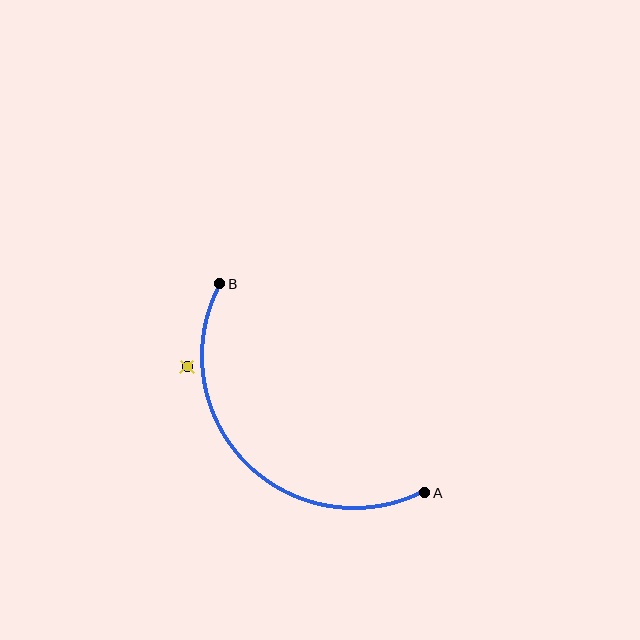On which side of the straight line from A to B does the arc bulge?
The arc bulges below and to the left of the straight line connecting A and B.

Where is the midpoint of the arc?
The arc midpoint is the point on the curve farthest from the straight line joining A and B. It sits below and to the left of that line.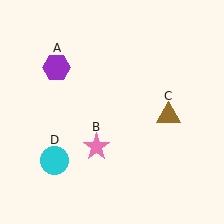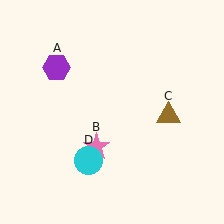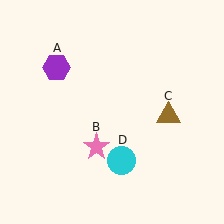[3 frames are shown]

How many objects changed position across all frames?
1 object changed position: cyan circle (object D).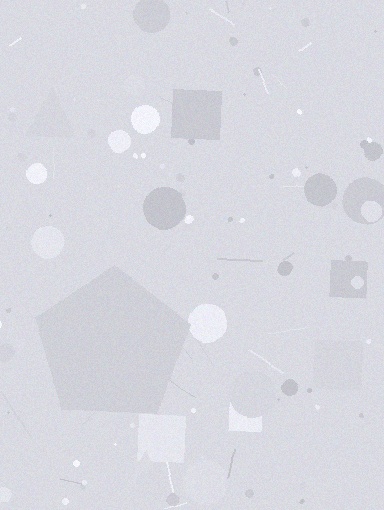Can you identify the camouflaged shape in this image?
The camouflaged shape is a pentagon.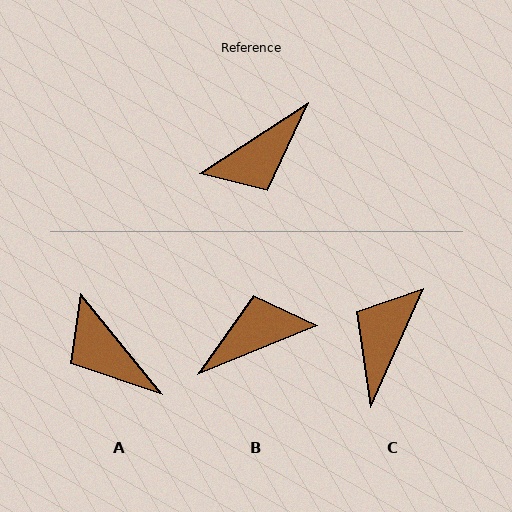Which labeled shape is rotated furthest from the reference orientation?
B, about 169 degrees away.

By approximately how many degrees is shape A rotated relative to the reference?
Approximately 84 degrees clockwise.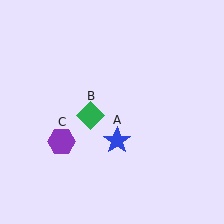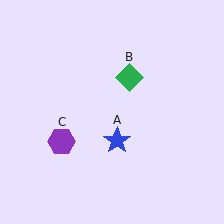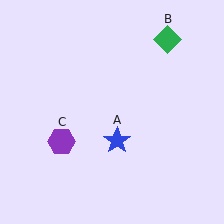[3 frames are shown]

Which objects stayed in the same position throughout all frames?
Blue star (object A) and purple hexagon (object C) remained stationary.